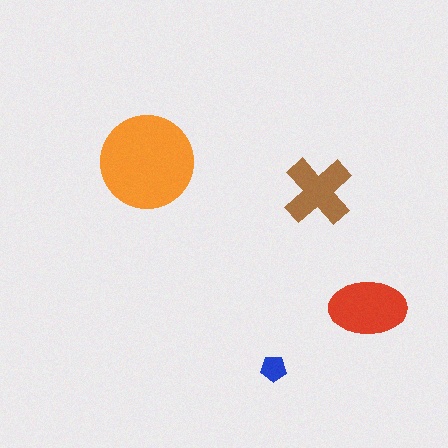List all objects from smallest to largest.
The blue pentagon, the brown cross, the red ellipse, the orange circle.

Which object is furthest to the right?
The red ellipse is rightmost.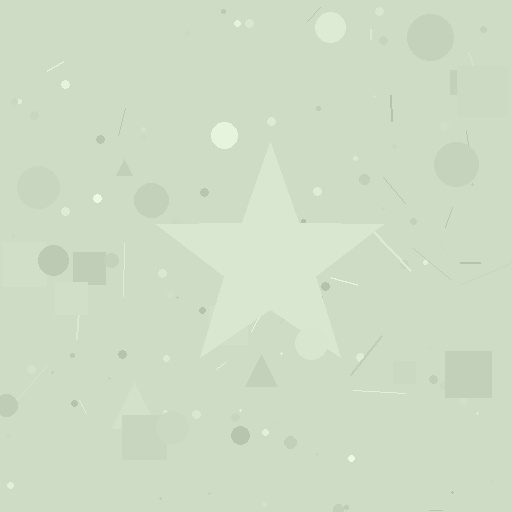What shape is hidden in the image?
A star is hidden in the image.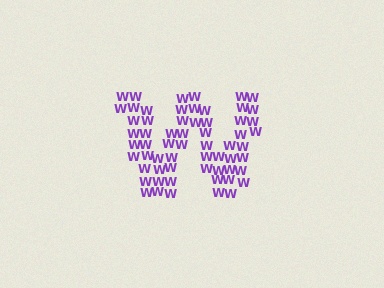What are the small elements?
The small elements are letter W's.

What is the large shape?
The large shape is the letter W.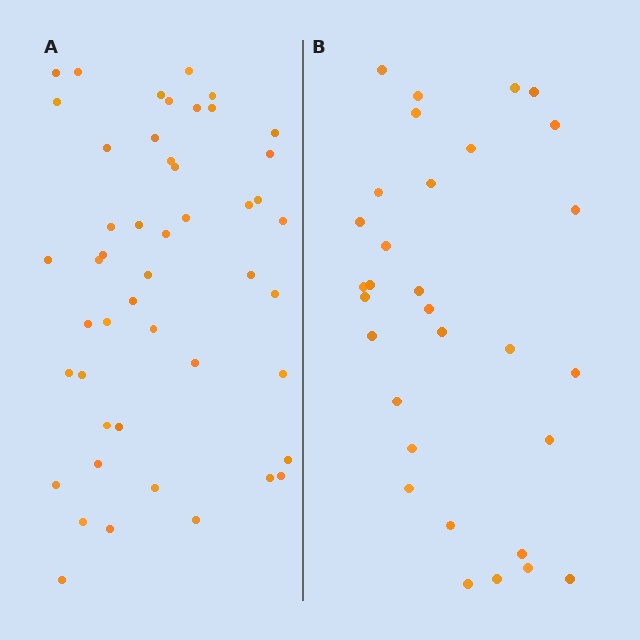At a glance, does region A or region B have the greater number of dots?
Region A (the left region) has more dots.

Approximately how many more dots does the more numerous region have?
Region A has approximately 15 more dots than region B.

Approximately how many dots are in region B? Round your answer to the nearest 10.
About 30 dots. (The exact count is 31, which rounds to 30.)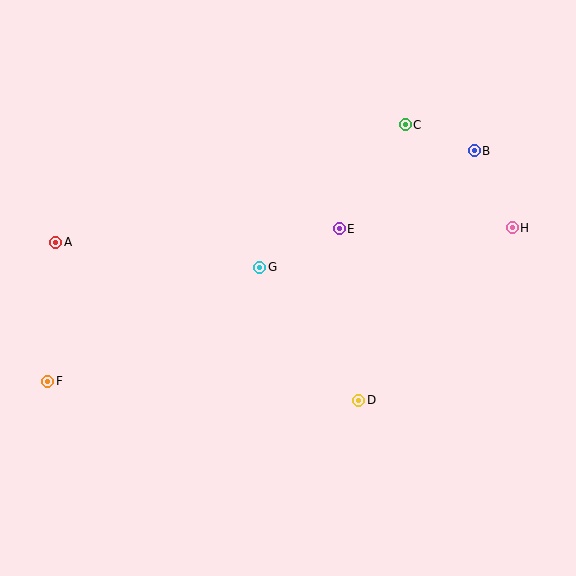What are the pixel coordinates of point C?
Point C is at (405, 125).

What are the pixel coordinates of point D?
Point D is at (359, 400).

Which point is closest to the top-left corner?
Point A is closest to the top-left corner.